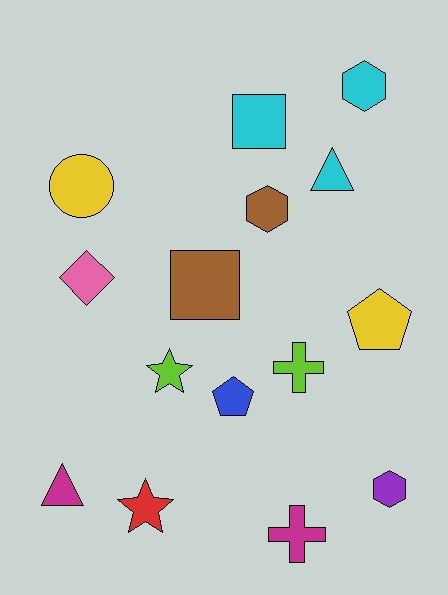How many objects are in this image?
There are 15 objects.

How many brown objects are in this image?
There are 2 brown objects.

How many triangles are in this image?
There are 2 triangles.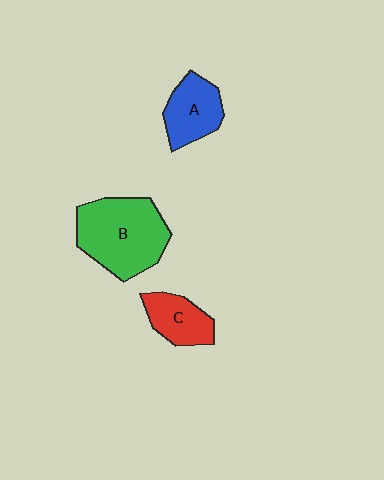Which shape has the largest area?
Shape B (green).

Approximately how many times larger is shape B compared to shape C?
Approximately 2.1 times.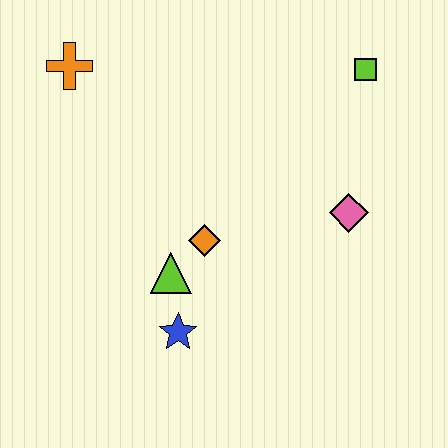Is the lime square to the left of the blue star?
No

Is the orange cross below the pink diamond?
No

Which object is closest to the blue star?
The lime triangle is closest to the blue star.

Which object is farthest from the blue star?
The lime square is farthest from the blue star.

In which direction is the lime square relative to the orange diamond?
The lime square is above the orange diamond.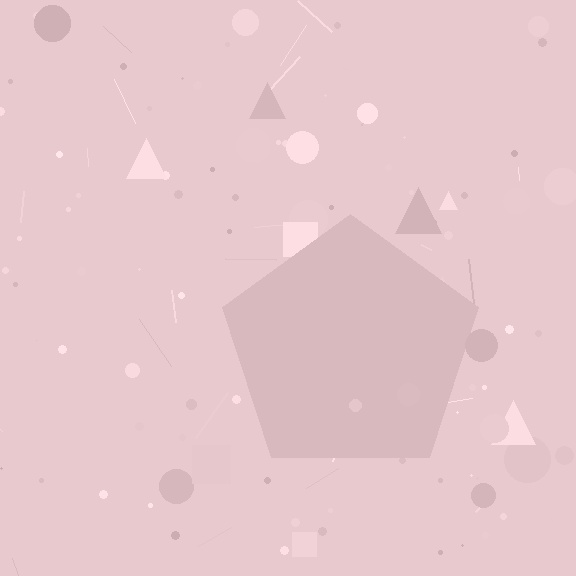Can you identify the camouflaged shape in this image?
The camouflaged shape is a pentagon.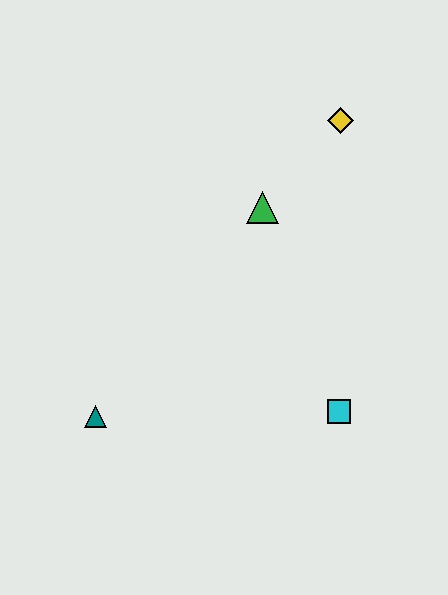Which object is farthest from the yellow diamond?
The teal triangle is farthest from the yellow diamond.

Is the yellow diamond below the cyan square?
No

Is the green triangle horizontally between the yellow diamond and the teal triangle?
Yes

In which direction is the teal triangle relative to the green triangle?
The teal triangle is below the green triangle.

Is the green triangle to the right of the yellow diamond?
No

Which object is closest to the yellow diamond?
The green triangle is closest to the yellow diamond.